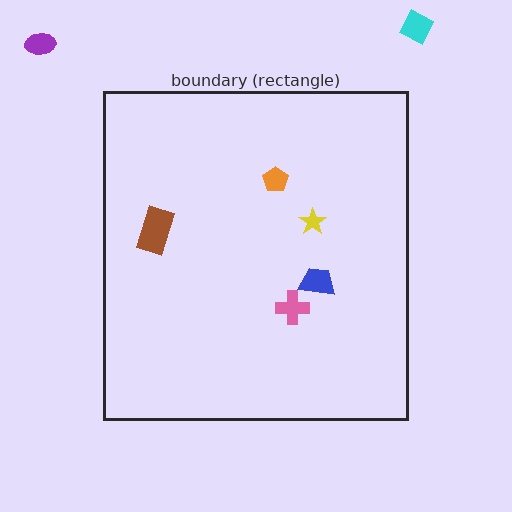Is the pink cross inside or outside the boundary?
Inside.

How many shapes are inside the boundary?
5 inside, 2 outside.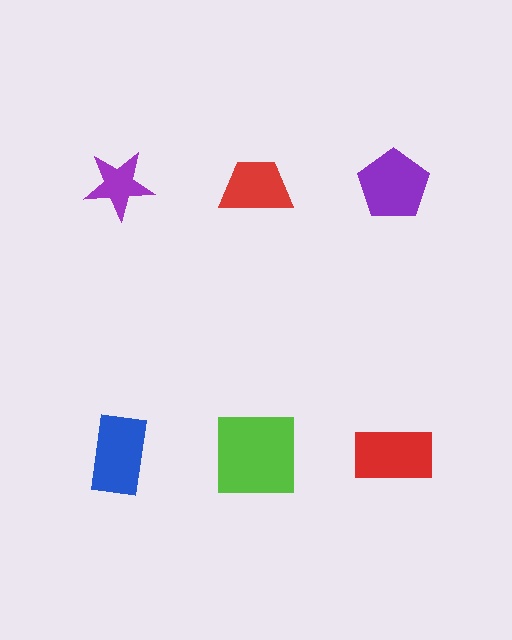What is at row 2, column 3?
A red rectangle.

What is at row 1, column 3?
A purple pentagon.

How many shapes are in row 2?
3 shapes.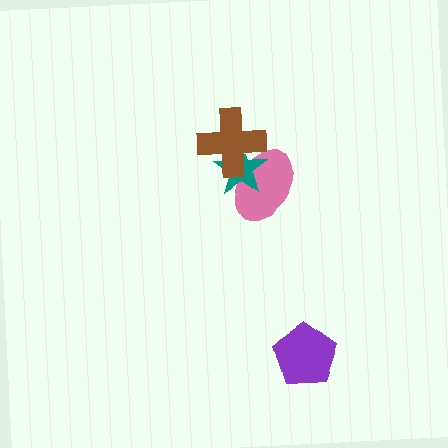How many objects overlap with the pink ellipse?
2 objects overlap with the pink ellipse.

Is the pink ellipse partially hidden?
Yes, it is partially covered by another shape.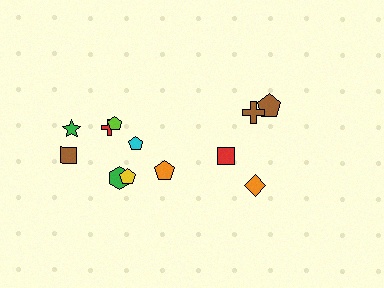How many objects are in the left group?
There are 8 objects.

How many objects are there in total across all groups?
There are 12 objects.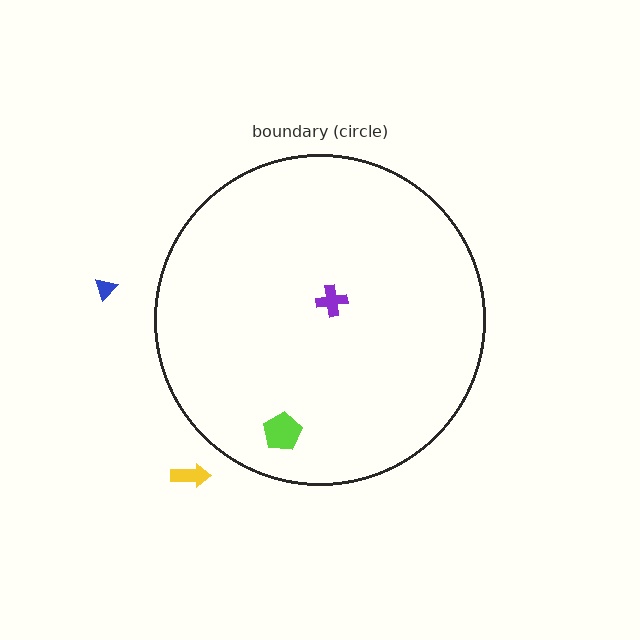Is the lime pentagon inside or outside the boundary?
Inside.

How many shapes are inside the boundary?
2 inside, 2 outside.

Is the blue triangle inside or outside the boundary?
Outside.